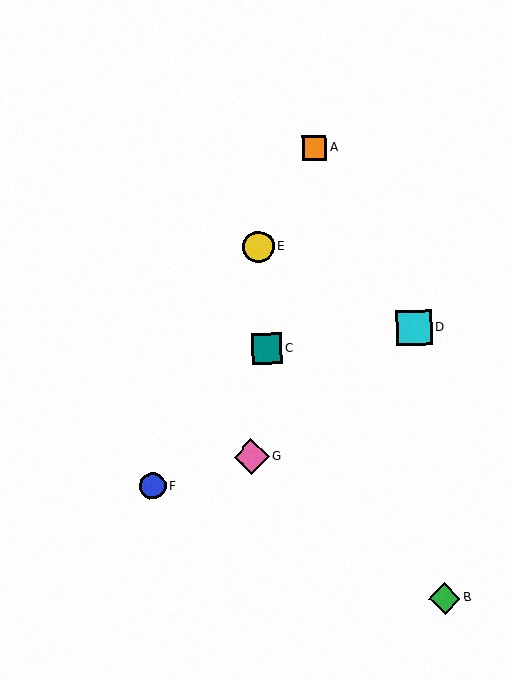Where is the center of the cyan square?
The center of the cyan square is at (414, 328).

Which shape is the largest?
The cyan square (labeled D) is the largest.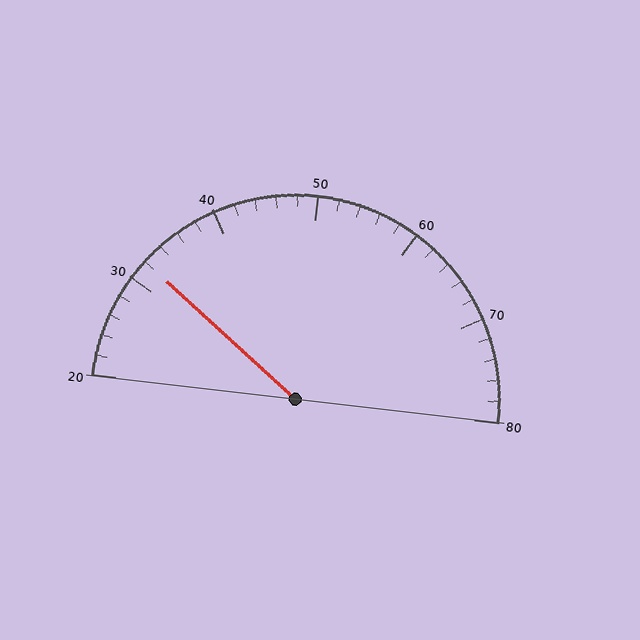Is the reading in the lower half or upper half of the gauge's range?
The reading is in the lower half of the range (20 to 80).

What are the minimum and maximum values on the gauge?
The gauge ranges from 20 to 80.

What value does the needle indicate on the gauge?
The needle indicates approximately 32.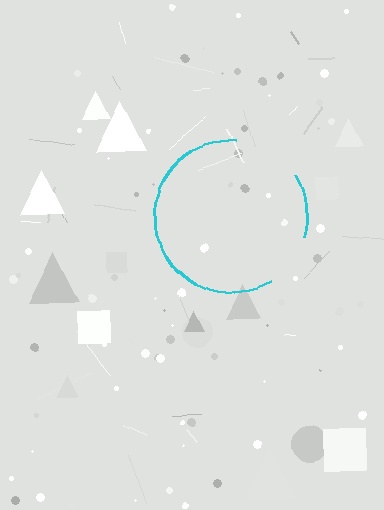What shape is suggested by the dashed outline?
The dashed outline suggests a circle.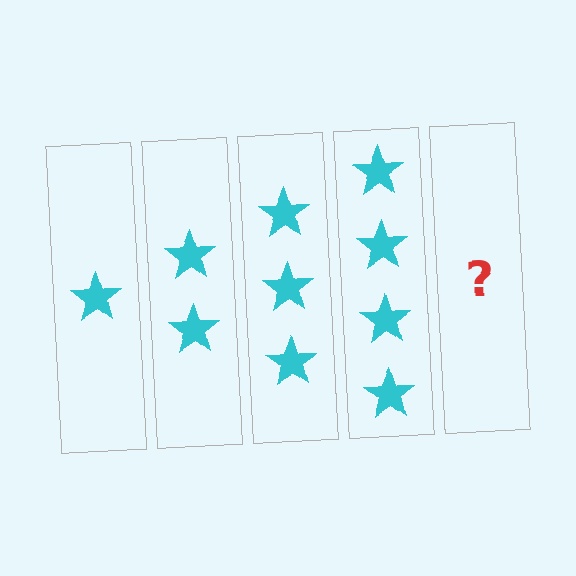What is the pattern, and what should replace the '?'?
The pattern is that each step adds one more star. The '?' should be 5 stars.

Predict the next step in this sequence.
The next step is 5 stars.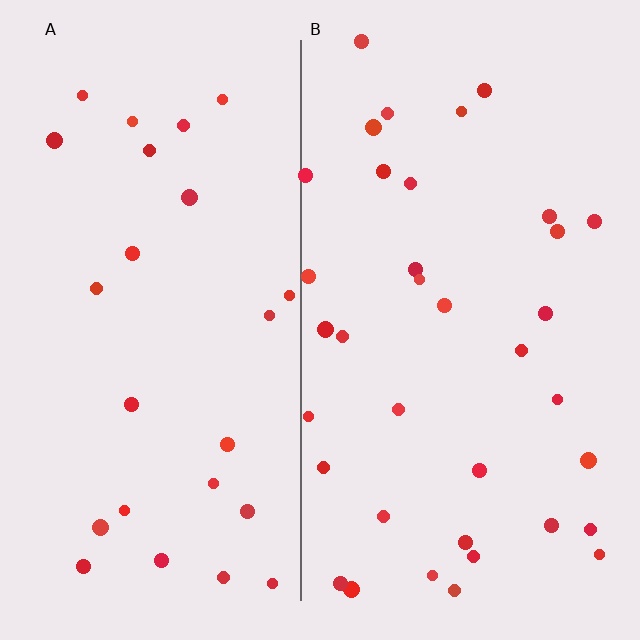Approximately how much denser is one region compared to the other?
Approximately 1.4× — region B over region A.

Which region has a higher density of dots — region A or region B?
B (the right).